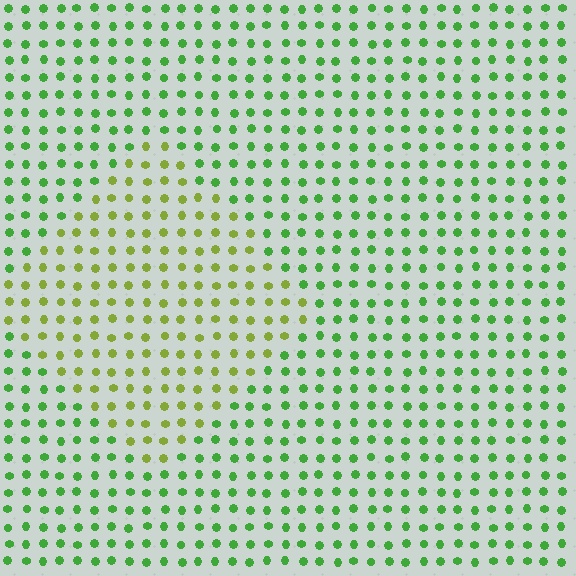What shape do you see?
I see a diamond.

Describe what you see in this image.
The image is filled with small green elements in a uniform arrangement. A diamond-shaped region is visible where the elements are tinted to a slightly different hue, forming a subtle color boundary.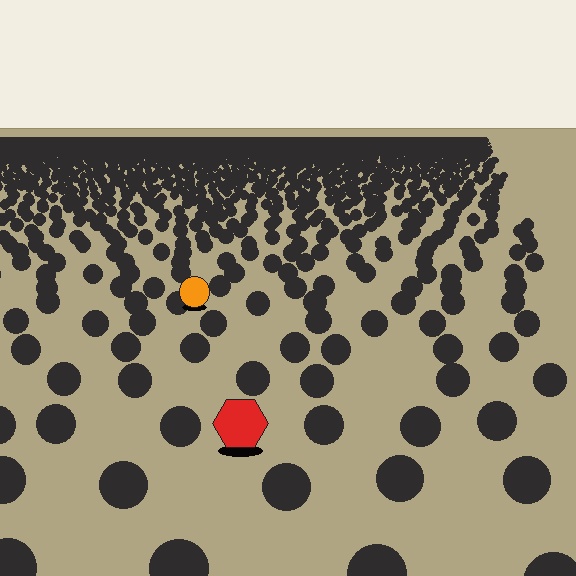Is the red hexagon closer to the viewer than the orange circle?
Yes. The red hexagon is closer — you can tell from the texture gradient: the ground texture is coarser near it.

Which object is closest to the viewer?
The red hexagon is closest. The texture marks near it are larger and more spread out.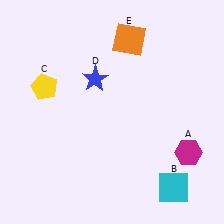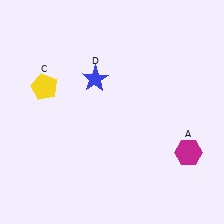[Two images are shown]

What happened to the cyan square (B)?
The cyan square (B) was removed in Image 2. It was in the bottom-right area of Image 1.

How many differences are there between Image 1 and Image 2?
There are 2 differences between the two images.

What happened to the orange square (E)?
The orange square (E) was removed in Image 2. It was in the top-right area of Image 1.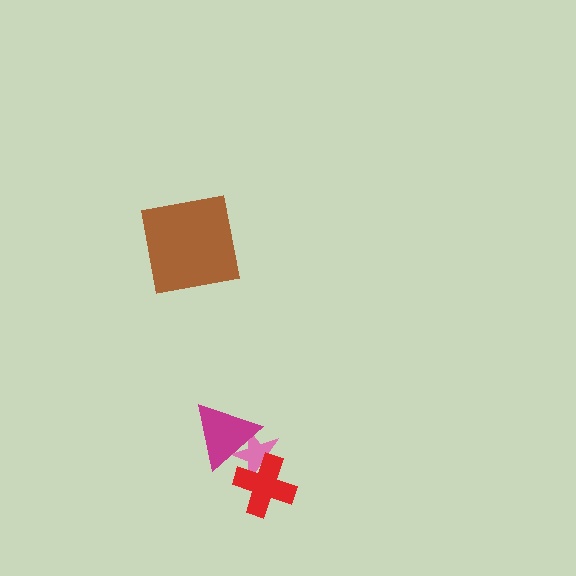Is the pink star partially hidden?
Yes, it is partially covered by another shape.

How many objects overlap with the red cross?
1 object overlaps with the red cross.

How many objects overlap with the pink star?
2 objects overlap with the pink star.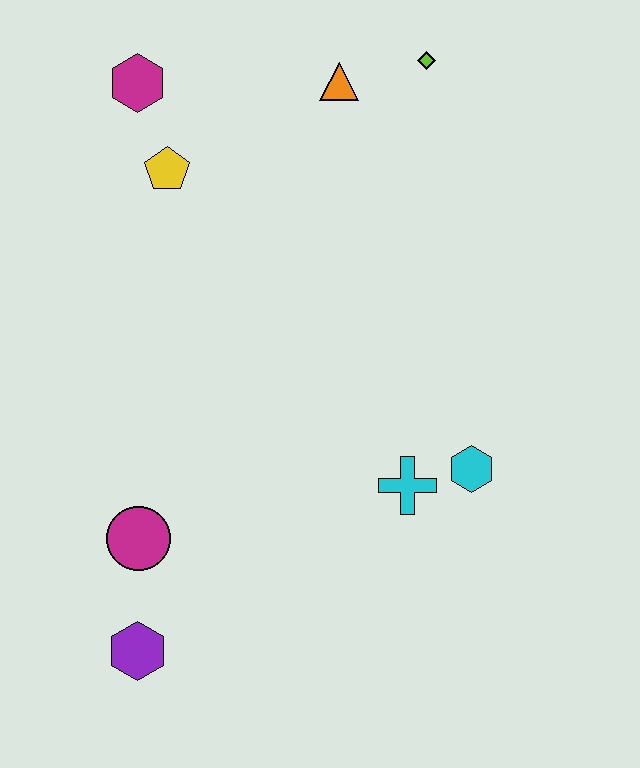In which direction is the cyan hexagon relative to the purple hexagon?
The cyan hexagon is to the right of the purple hexagon.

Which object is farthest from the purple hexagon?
The lime diamond is farthest from the purple hexagon.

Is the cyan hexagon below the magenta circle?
No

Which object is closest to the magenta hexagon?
The yellow pentagon is closest to the magenta hexagon.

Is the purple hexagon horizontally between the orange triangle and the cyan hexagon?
No